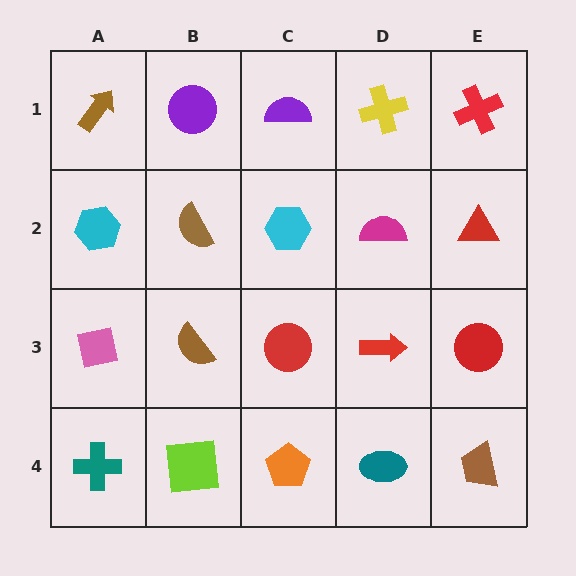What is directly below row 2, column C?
A red circle.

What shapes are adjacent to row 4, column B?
A brown semicircle (row 3, column B), a teal cross (row 4, column A), an orange pentagon (row 4, column C).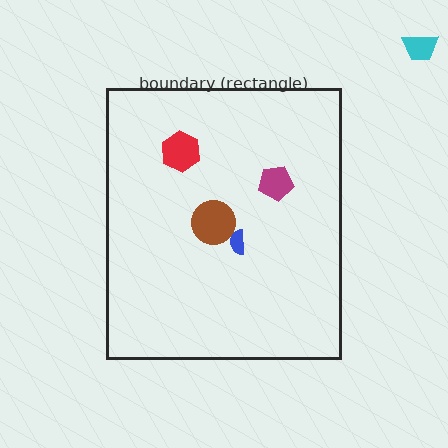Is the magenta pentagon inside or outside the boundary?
Inside.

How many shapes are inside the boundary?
4 inside, 1 outside.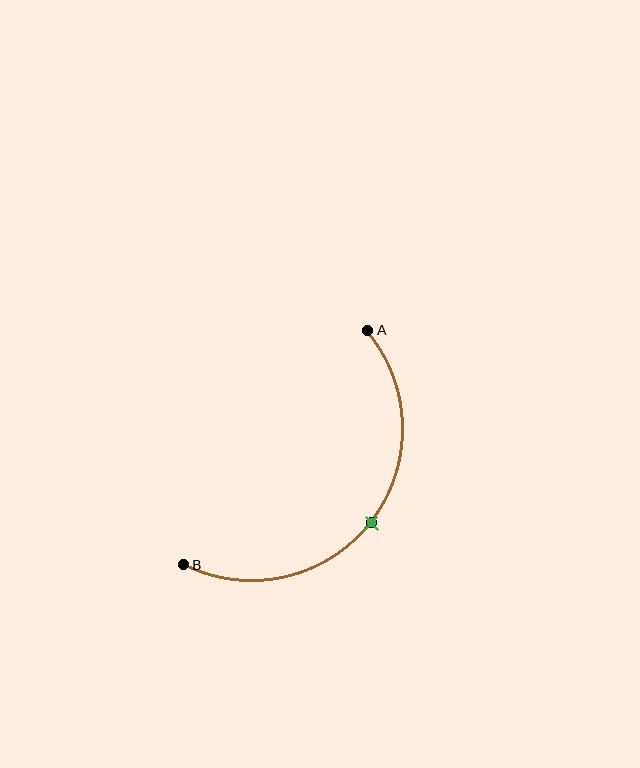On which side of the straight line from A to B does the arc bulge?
The arc bulges below and to the right of the straight line connecting A and B.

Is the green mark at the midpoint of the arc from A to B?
Yes. The green mark lies on the arc at equal arc-length from both A and B — it is the arc midpoint.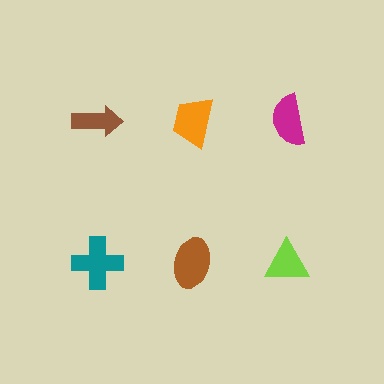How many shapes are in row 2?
3 shapes.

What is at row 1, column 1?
A brown arrow.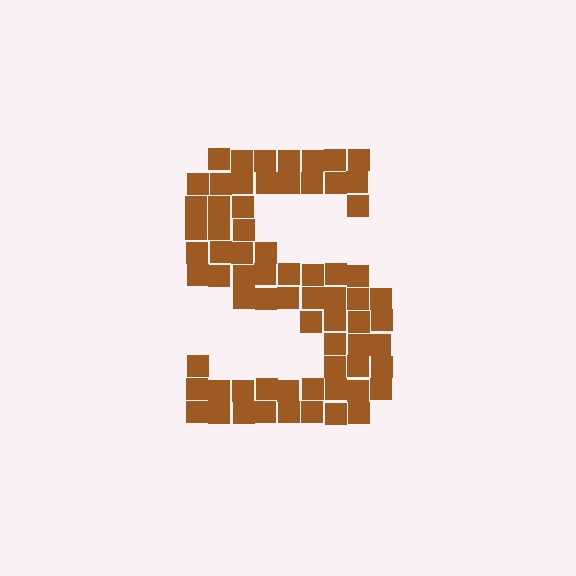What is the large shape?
The large shape is the letter S.